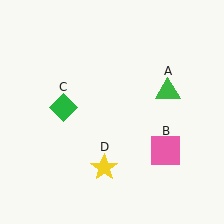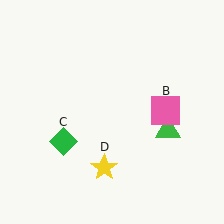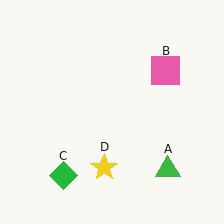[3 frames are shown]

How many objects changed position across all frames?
3 objects changed position: green triangle (object A), pink square (object B), green diamond (object C).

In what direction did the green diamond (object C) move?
The green diamond (object C) moved down.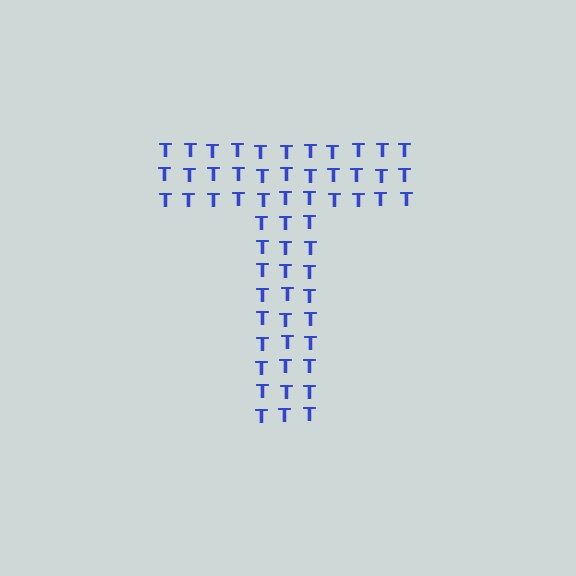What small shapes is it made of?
It is made of small letter T's.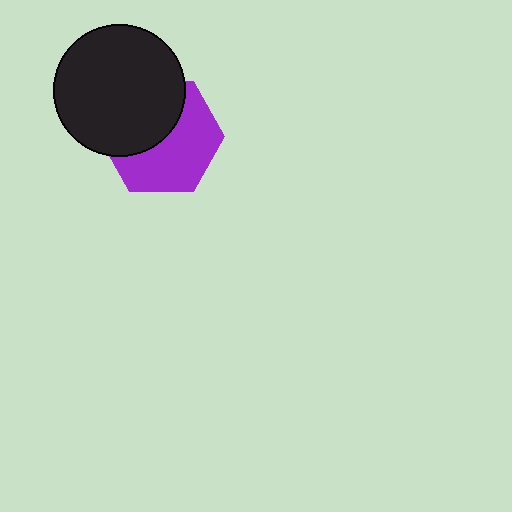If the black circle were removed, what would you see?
You would see the complete purple hexagon.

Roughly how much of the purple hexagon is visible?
About half of it is visible (roughly 55%).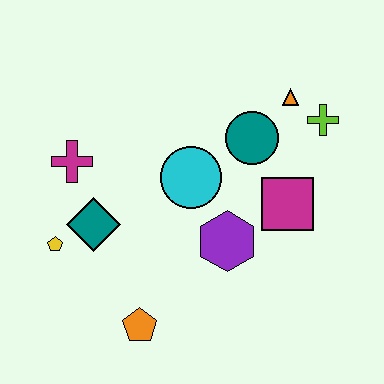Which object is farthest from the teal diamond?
The lime cross is farthest from the teal diamond.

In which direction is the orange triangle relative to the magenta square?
The orange triangle is above the magenta square.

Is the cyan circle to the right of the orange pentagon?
Yes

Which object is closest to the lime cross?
The orange triangle is closest to the lime cross.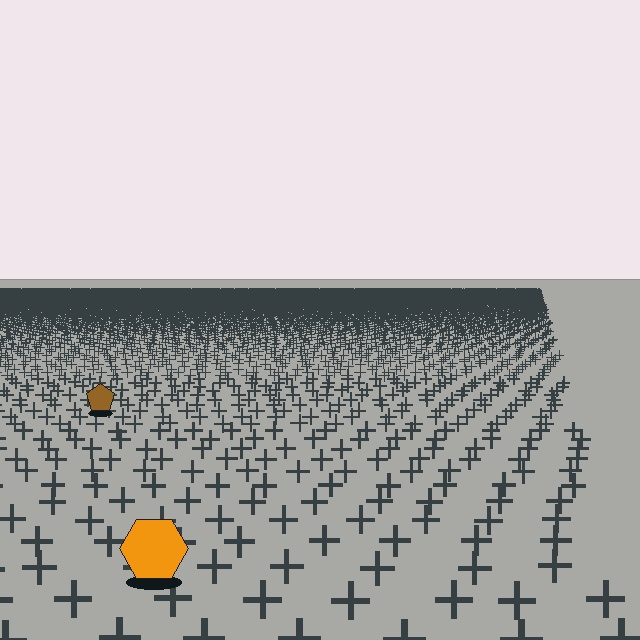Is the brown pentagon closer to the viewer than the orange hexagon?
No. The orange hexagon is closer — you can tell from the texture gradient: the ground texture is coarser near it.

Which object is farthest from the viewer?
The brown pentagon is farthest from the viewer. It appears smaller and the ground texture around it is denser.